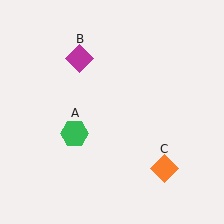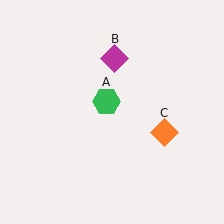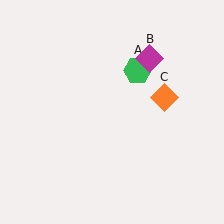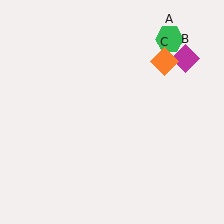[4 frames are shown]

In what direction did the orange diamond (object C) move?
The orange diamond (object C) moved up.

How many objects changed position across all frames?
3 objects changed position: green hexagon (object A), magenta diamond (object B), orange diamond (object C).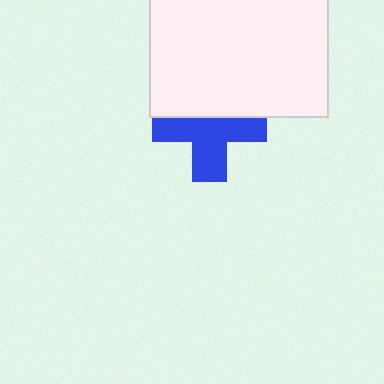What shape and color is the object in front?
The object in front is a white rectangle.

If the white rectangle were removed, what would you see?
You would see the complete blue cross.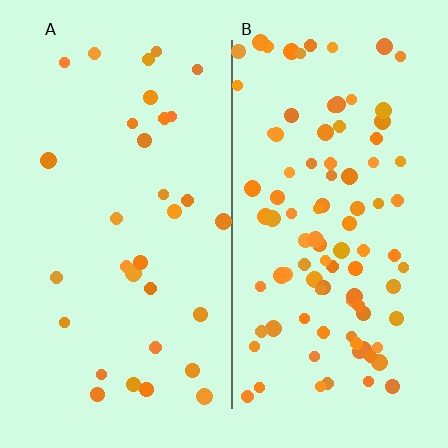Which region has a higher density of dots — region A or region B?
B (the right).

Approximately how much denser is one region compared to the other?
Approximately 2.9× — region B over region A.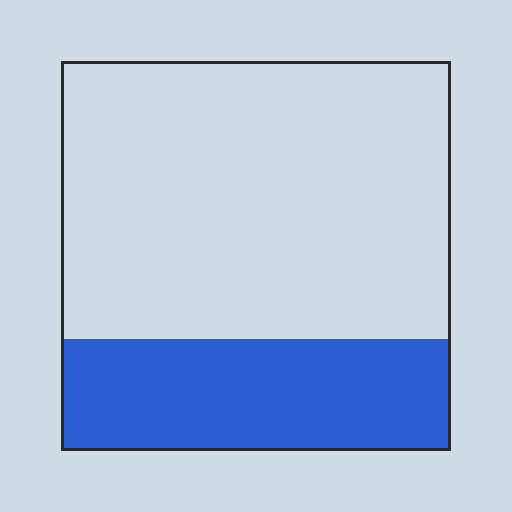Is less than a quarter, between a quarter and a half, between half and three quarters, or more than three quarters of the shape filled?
Between a quarter and a half.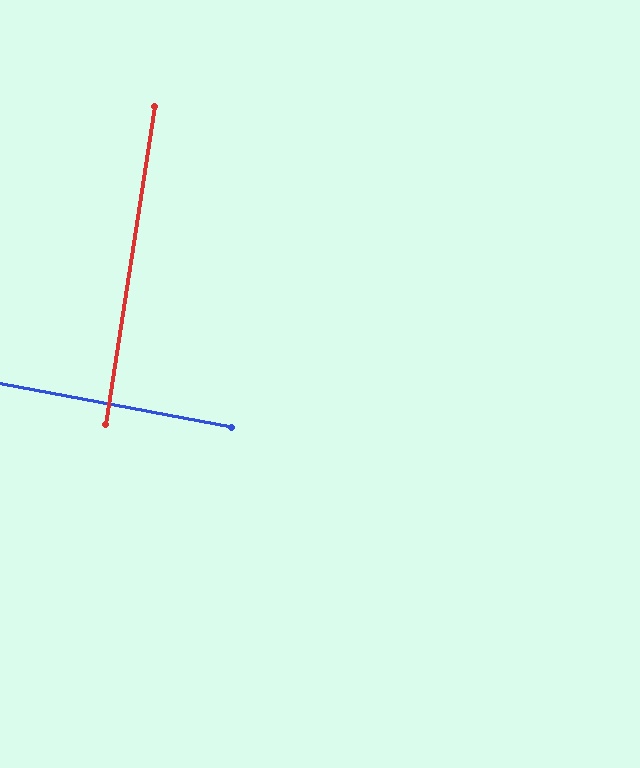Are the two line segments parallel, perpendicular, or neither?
Perpendicular — they meet at approximately 88°.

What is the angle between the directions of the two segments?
Approximately 88 degrees.